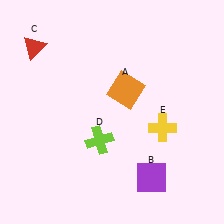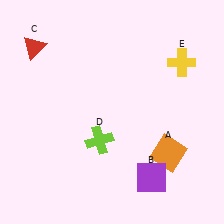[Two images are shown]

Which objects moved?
The objects that moved are: the orange square (A), the yellow cross (E).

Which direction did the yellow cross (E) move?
The yellow cross (E) moved up.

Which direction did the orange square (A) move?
The orange square (A) moved down.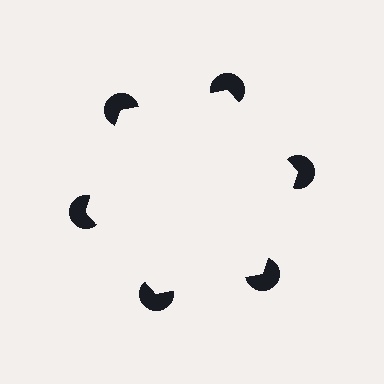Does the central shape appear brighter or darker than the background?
It typically appears slightly brighter than the background, even though no actual brightness change is drawn.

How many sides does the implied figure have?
6 sides.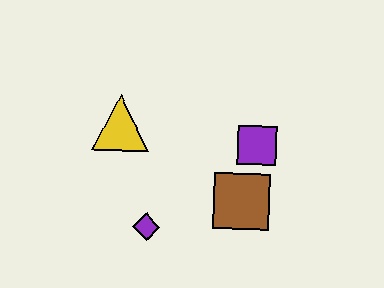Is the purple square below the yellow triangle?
Yes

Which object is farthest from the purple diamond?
The purple square is farthest from the purple diamond.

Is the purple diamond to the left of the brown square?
Yes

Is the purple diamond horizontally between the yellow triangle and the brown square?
Yes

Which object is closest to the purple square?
The brown square is closest to the purple square.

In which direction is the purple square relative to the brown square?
The purple square is above the brown square.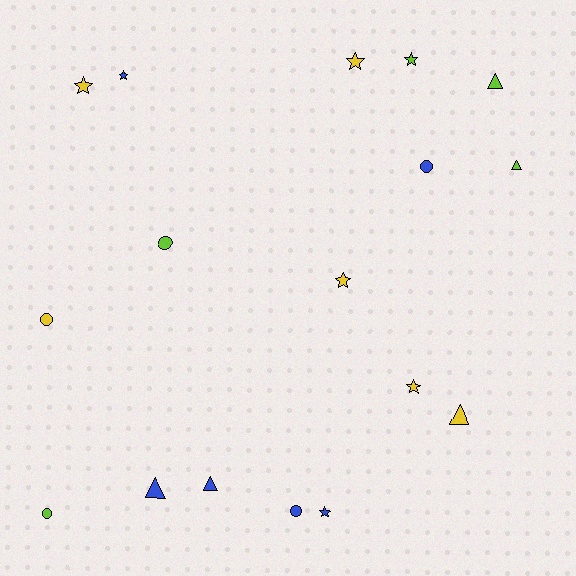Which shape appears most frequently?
Star, with 7 objects.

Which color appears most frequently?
Blue, with 6 objects.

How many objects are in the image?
There are 17 objects.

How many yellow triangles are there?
There is 1 yellow triangle.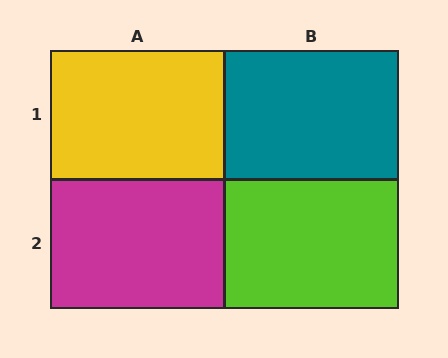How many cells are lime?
1 cell is lime.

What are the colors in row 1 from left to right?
Yellow, teal.